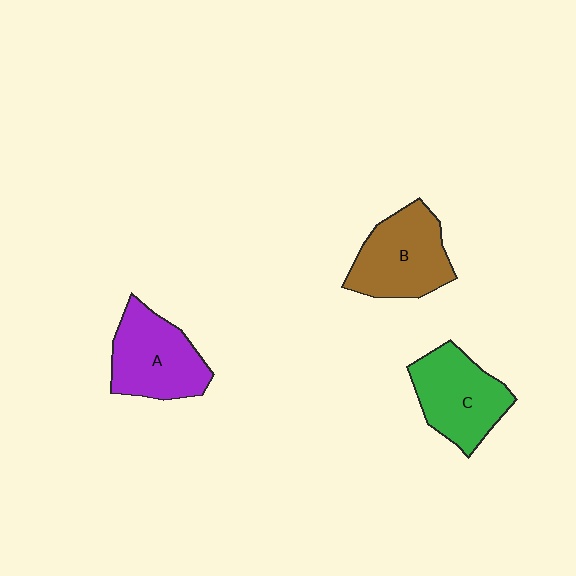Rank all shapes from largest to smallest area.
From largest to smallest: B (brown), A (purple), C (green).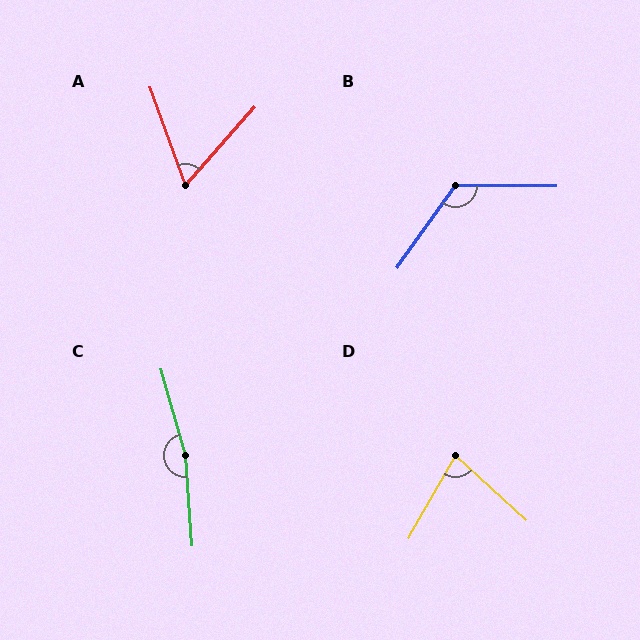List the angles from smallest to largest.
A (61°), D (77°), B (125°), C (169°).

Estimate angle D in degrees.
Approximately 77 degrees.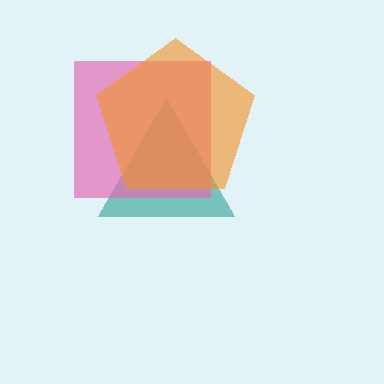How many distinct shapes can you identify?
There are 3 distinct shapes: a teal triangle, a pink square, an orange pentagon.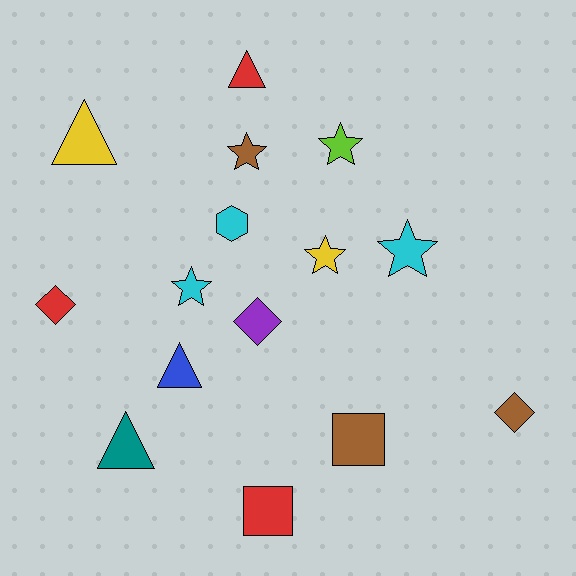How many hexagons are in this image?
There is 1 hexagon.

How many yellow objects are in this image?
There are 2 yellow objects.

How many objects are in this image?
There are 15 objects.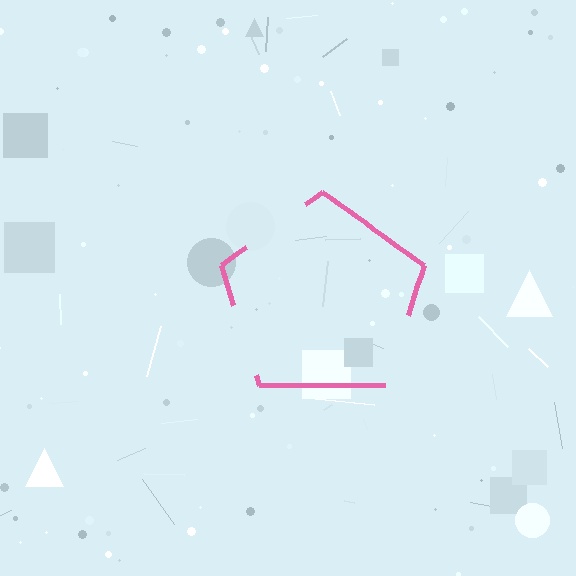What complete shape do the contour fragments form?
The contour fragments form a pentagon.